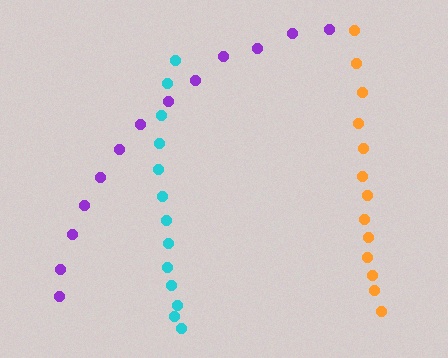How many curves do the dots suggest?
There are 3 distinct paths.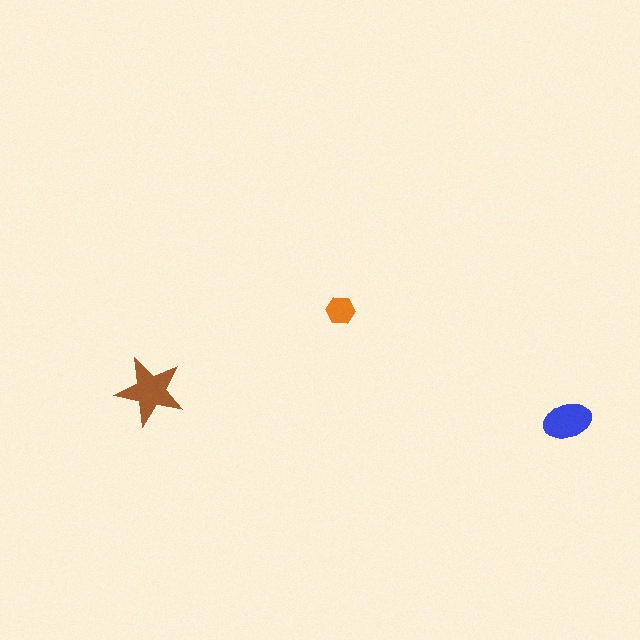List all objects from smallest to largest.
The orange hexagon, the blue ellipse, the brown star.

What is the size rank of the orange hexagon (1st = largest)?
3rd.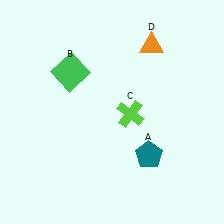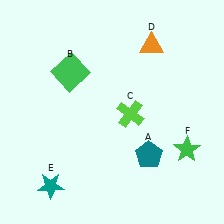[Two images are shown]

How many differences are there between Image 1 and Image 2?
There are 2 differences between the two images.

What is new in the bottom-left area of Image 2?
A teal star (E) was added in the bottom-left area of Image 2.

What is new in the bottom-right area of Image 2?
A green star (F) was added in the bottom-right area of Image 2.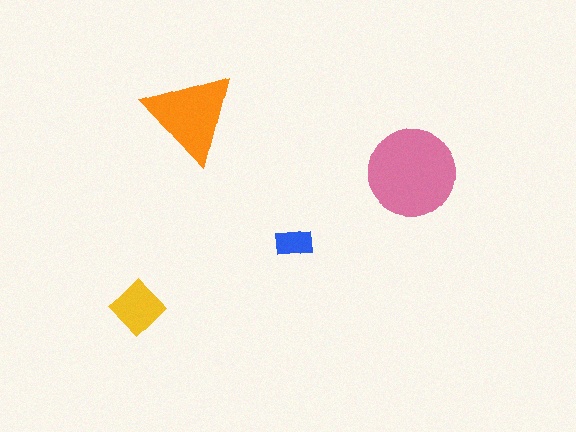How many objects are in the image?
There are 4 objects in the image.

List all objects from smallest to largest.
The blue rectangle, the yellow diamond, the orange triangle, the pink circle.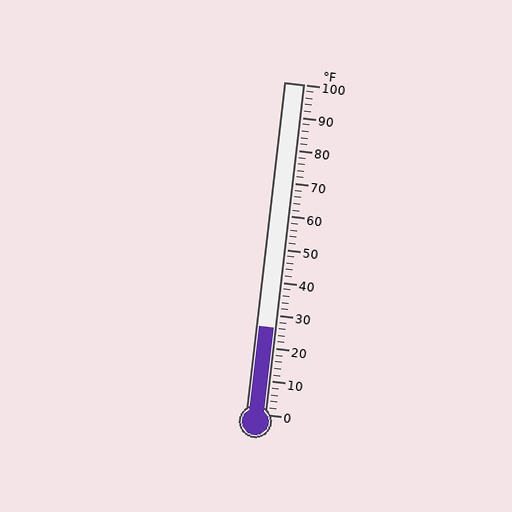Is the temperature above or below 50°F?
The temperature is below 50°F.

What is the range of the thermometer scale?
The thermometer scale ranges from 0°F to 100°F.